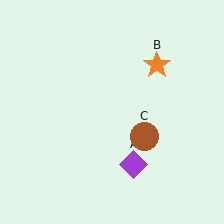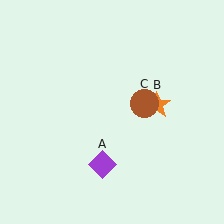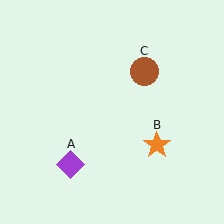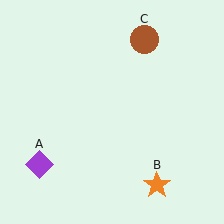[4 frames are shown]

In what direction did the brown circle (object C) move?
The brown circle (object C) moved up.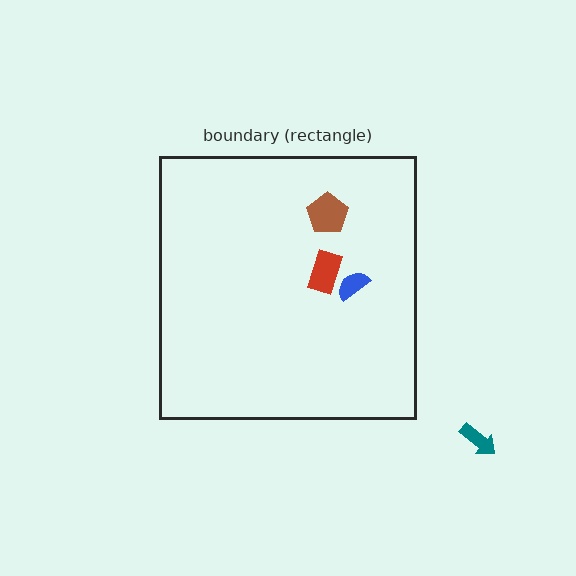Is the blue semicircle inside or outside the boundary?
Inside.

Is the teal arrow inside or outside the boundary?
Outside.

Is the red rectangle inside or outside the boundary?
Inside.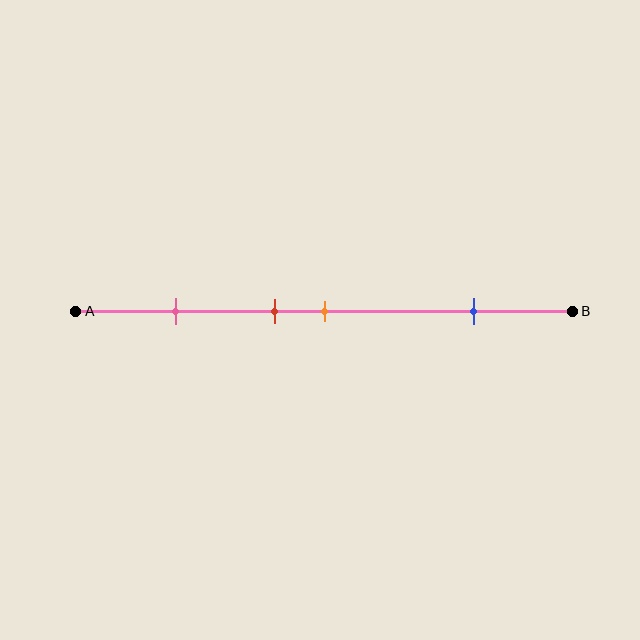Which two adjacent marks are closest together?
The red and orange marks are the closest adjacent pair.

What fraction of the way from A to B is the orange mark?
The orange mark is approximately 50% (0.5) of the way from A to B.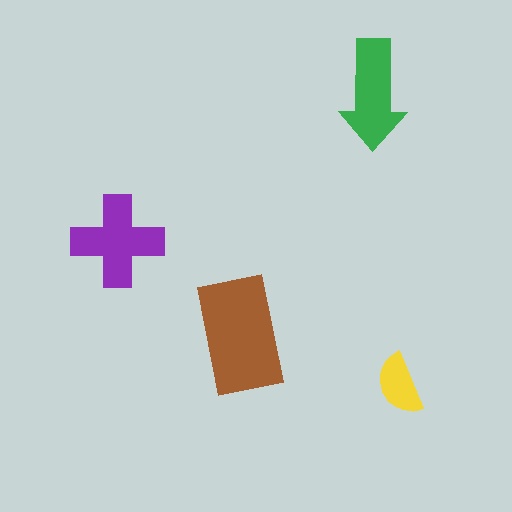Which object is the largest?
The brown rectangle.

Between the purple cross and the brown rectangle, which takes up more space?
The brown rectangle.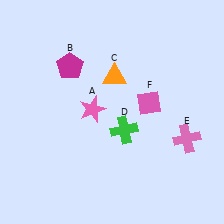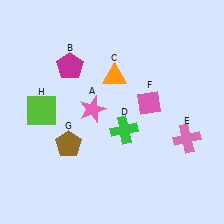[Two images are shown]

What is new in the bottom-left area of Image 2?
A brown pentagon (G) was added in the bottom-left area of Image 2.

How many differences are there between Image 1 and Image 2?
There are 2 differences between the two images.